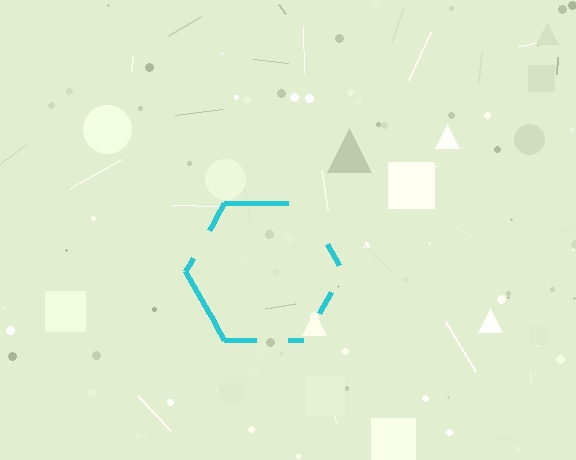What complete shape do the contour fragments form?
The contour fragments form a hexagon.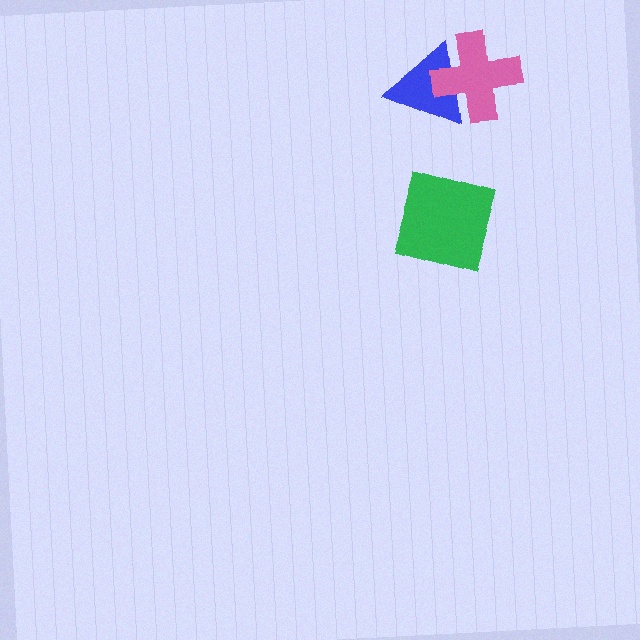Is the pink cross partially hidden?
No, no other shape covers it.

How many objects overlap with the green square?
0 objects overlap with the green square.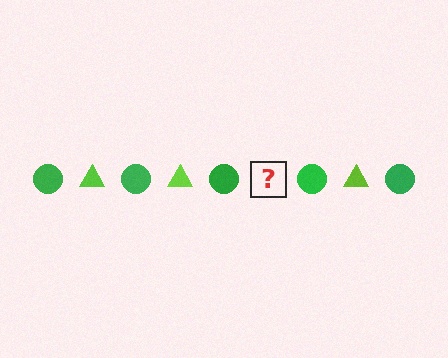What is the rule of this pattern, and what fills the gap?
The rule is that the pattern alternates between green circle and lime triangle. The gap should be filled with a lime triangle.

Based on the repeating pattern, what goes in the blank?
The blank should be a lime triangle.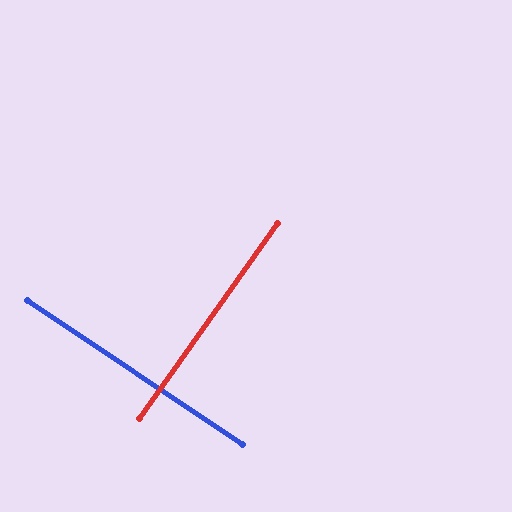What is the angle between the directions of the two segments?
Approximately 88 degrees.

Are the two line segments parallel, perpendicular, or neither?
Perpendicular — they meet at approximately 88°.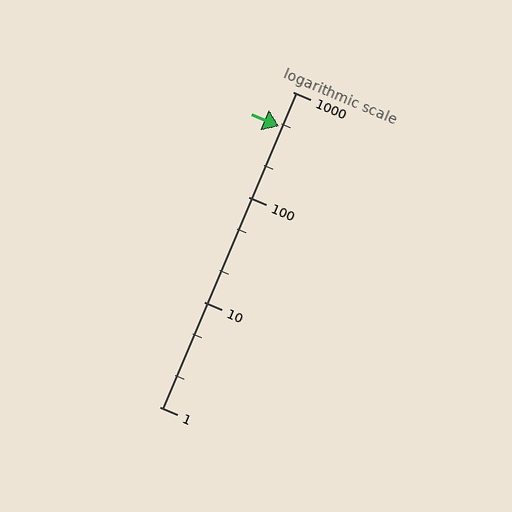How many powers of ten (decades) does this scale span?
The scale spans 3 decades, from 1 to 1000.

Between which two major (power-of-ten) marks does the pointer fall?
The pointer is between 100 and 1000.